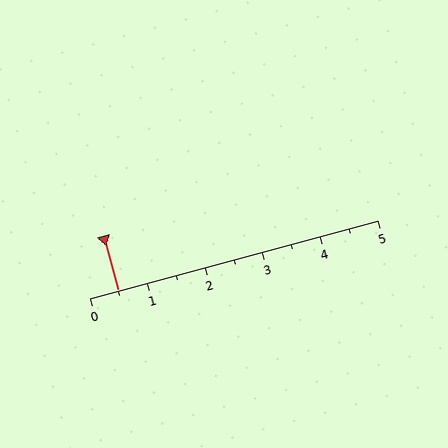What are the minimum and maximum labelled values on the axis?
The axis runs from 0 to 5.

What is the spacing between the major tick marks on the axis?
The major ticks are spaced 1 apart.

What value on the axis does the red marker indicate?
The marker indicates approximately 0.5.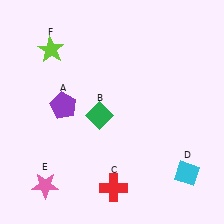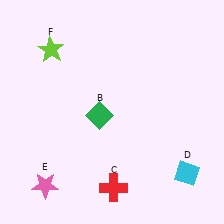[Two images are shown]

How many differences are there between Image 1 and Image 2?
There is 1 difference between the two images.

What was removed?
The purple pentagon (A) was removed in Image 2.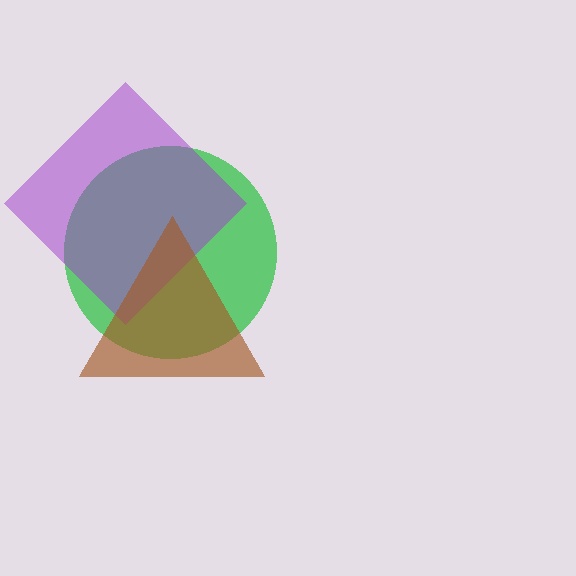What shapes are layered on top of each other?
The layered shapes are: a green circle, a purple diamond, a brown triangle.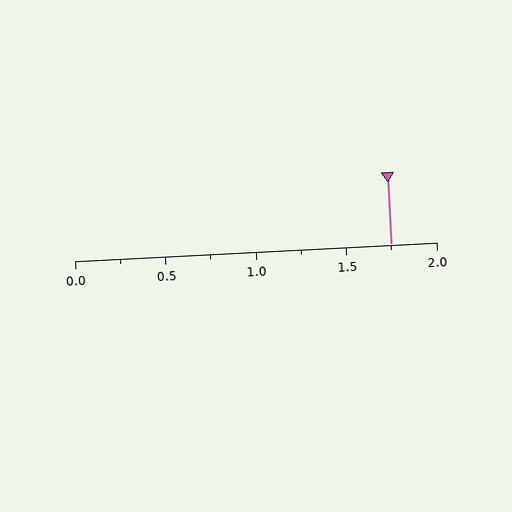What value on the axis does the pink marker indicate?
The marker indicates approximately 1.75.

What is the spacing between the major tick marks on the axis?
The major ticks are spaced 0.5 apart.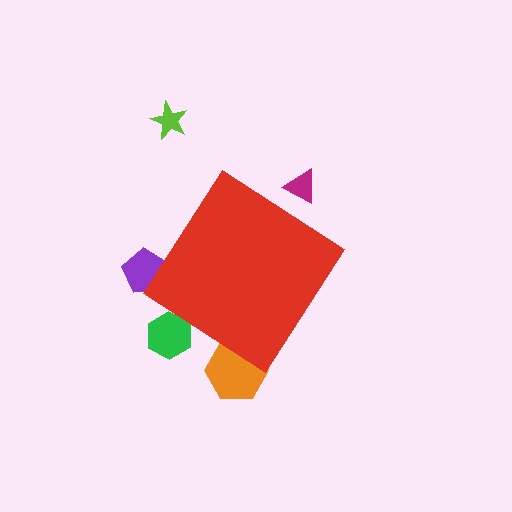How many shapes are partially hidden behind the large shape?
4 shapes are partially hidden.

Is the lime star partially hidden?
No, the lime star is fully visible.